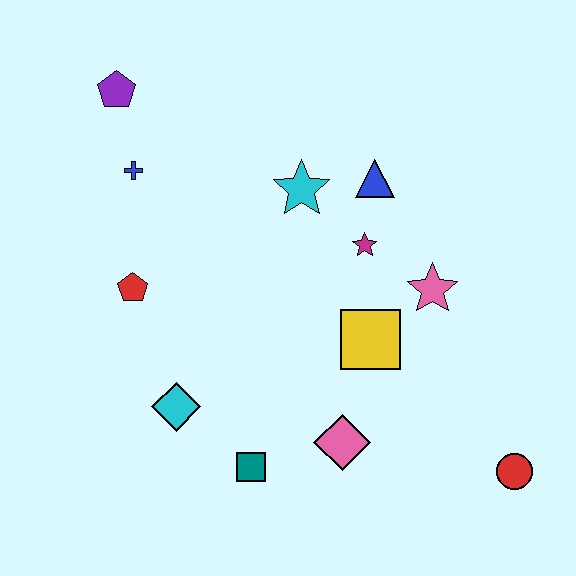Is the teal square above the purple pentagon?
No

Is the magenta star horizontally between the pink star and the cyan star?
Yes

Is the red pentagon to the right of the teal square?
No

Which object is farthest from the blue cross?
The red circle is farthest from the blue cross.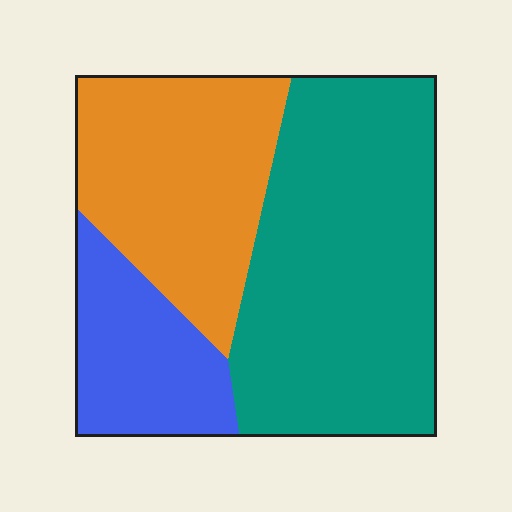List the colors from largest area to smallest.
From largest to smallest: teal, orange, blue.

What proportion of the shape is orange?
Orange takes up between a quarter and a half of the shape.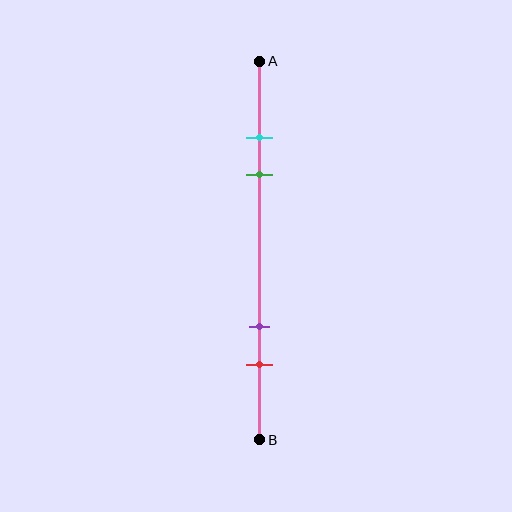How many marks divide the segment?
There are 4 marks dividing the segment.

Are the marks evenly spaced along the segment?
No, the marks are not evenly spaced.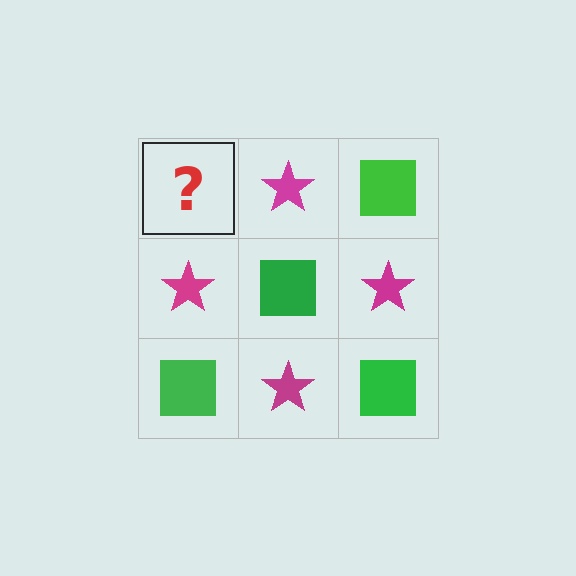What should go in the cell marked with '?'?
The missing cell should contain a green square.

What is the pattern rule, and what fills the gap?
The rule is that it alternates green square and magenta star in a checkerboard pattern. The gap should be filled with a green square.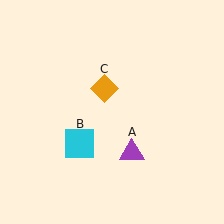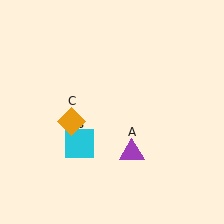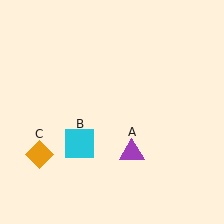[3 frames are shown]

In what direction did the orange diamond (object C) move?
The orange diamond (object C) moved down and to the left.